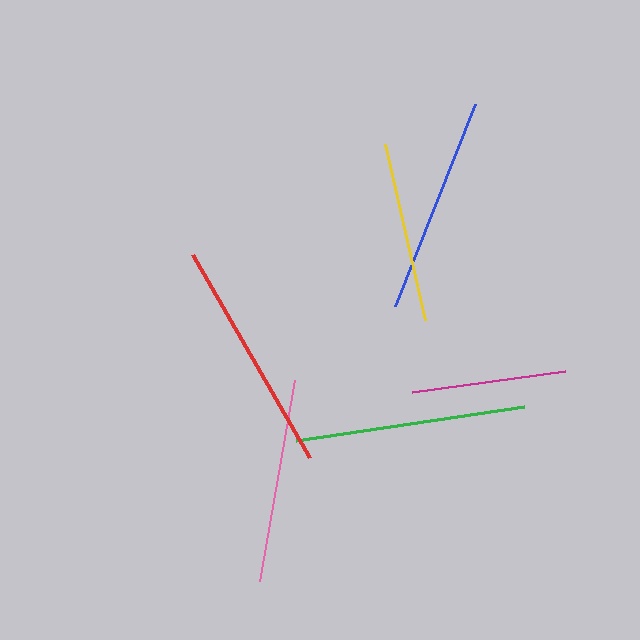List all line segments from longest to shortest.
From longest to shortest: red, green, blue, pink, yellow, magenta.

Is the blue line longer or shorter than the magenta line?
The blue line is longer than the magenta line.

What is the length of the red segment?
The red segment is approximately 234 pixels long.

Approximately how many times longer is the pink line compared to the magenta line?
The pink line is approximately 1.3 times the length of the magenta line.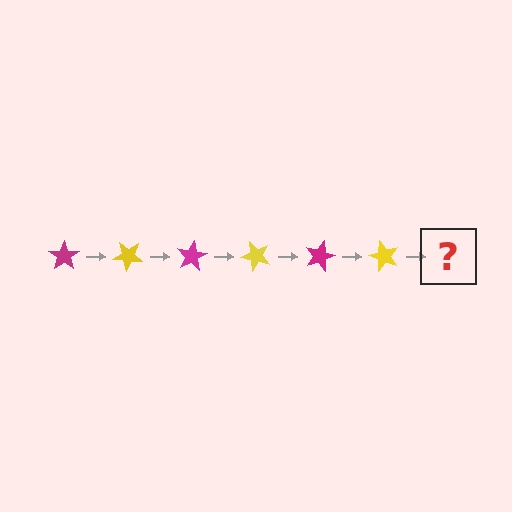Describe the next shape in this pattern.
It should be a magenta star, rotated 240 degrees from the start.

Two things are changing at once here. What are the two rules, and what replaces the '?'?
The two rules are that it rotates 40 degrees each step and the color cycles through magenta and yellow. The '?' should be a magenta star, rotated 240 degrees from the start.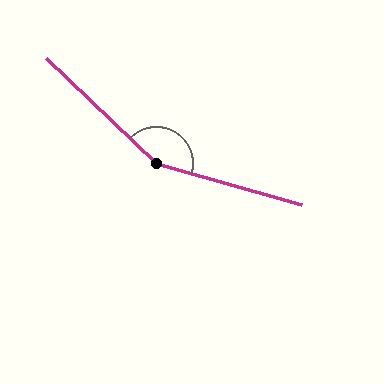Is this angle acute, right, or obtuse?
It is obtuse.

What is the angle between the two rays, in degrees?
Approximately 152 degrees.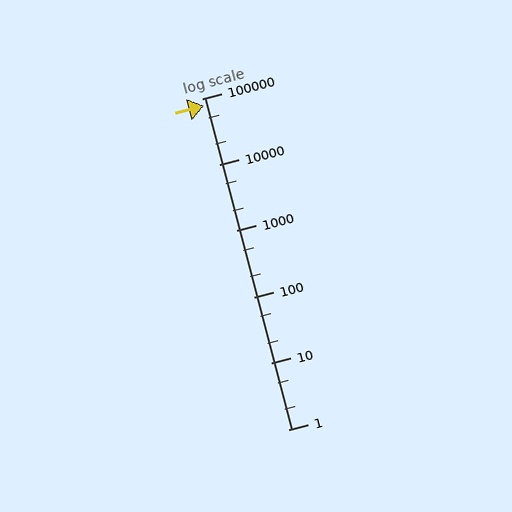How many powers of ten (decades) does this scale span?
The scale spans 5 decades, from 1 to 100000.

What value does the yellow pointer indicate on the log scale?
The pointer indicates approximately 79000.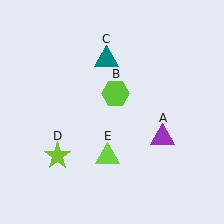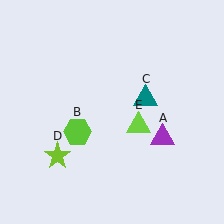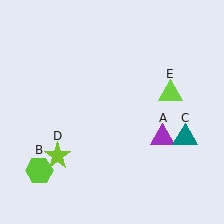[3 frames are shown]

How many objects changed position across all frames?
3 objects changed position: lime hexagon (object B), teal triangle (object C), lime triangle (object E).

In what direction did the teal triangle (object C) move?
The teal triangle (object C) moved down and to the right.